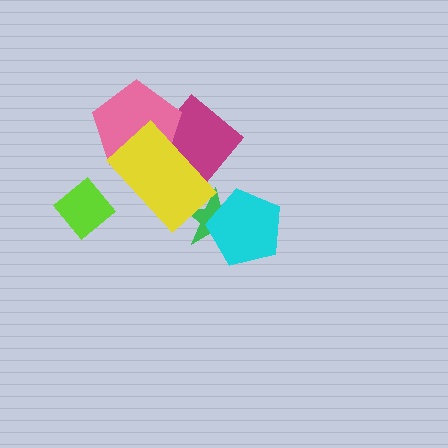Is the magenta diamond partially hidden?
Yes, it is partially covered by another shape.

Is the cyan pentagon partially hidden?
No, no other shape covers it.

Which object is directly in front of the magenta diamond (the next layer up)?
The pink pentagon is directly in front of the magenta diamond.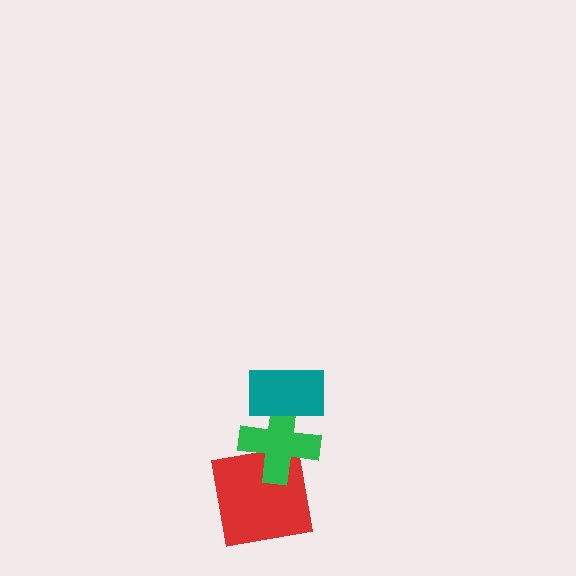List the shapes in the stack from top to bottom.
From top to bottom: the teal rectangle, the green cross, the red square.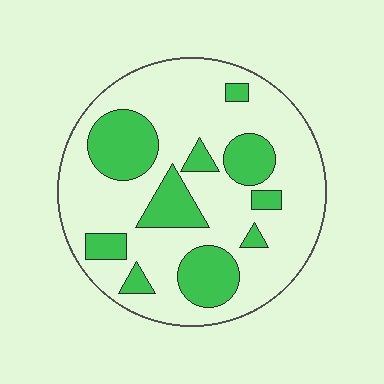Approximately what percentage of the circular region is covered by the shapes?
Approximately 30%.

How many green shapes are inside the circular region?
10.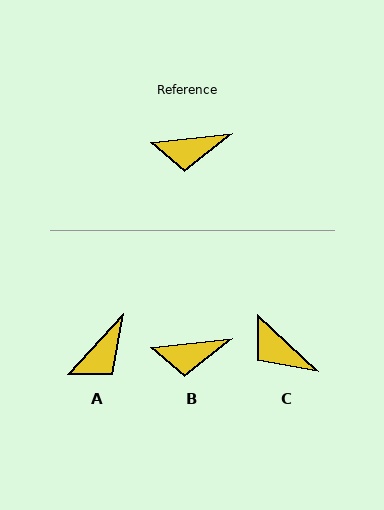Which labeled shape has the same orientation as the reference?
B.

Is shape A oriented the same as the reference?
No, it is off by about 41 degrees.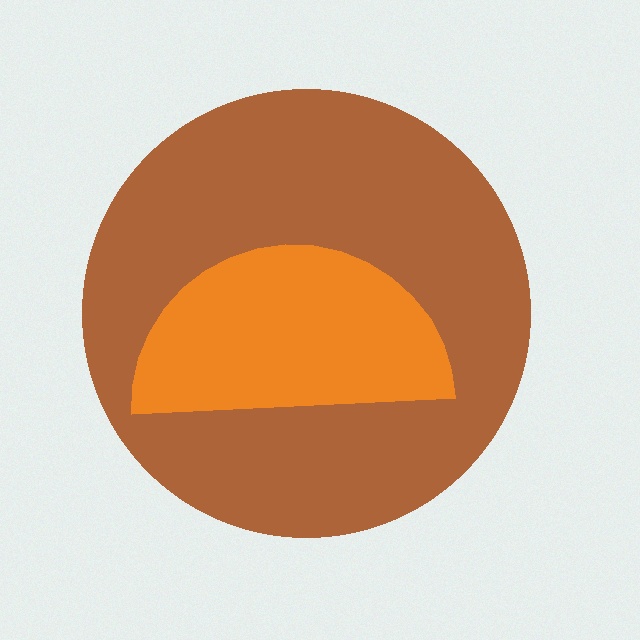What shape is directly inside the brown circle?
The orange semicircle.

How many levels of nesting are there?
2.